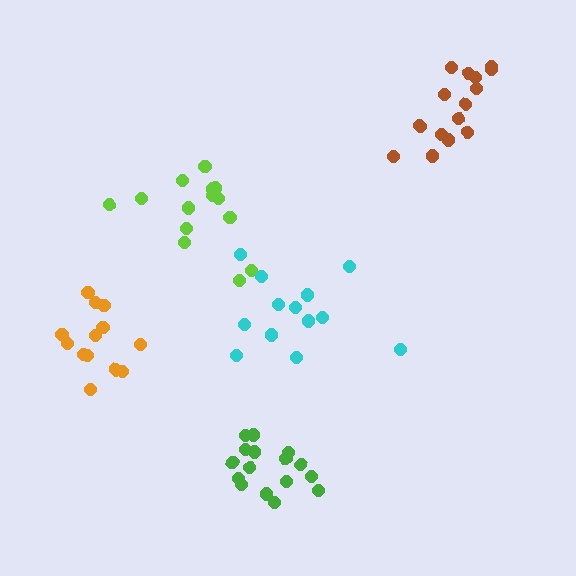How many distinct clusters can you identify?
There are 5 distinct clusters.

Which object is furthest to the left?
The orange cluster is leftmost.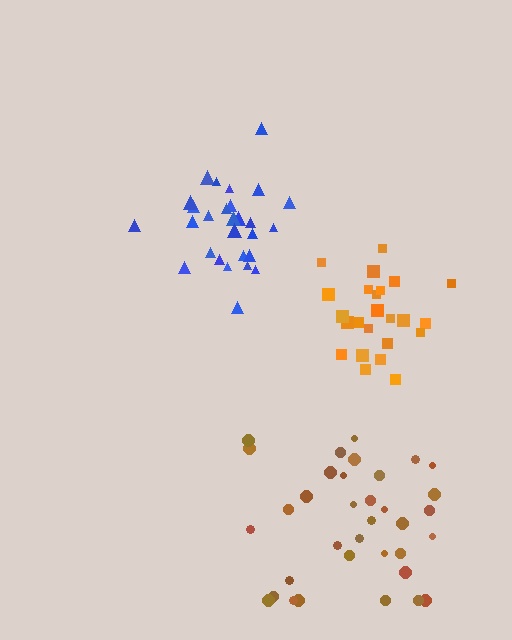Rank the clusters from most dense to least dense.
orange, blue, brown.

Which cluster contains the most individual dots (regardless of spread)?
Brown (35).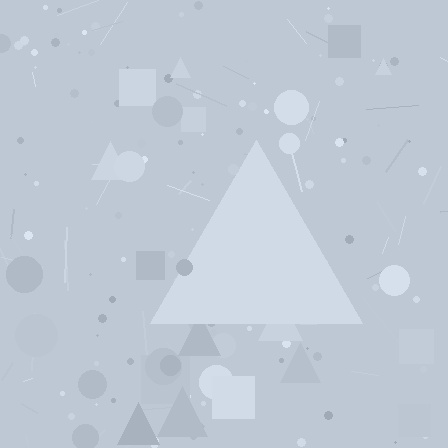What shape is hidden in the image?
A triangle is hidden in the image.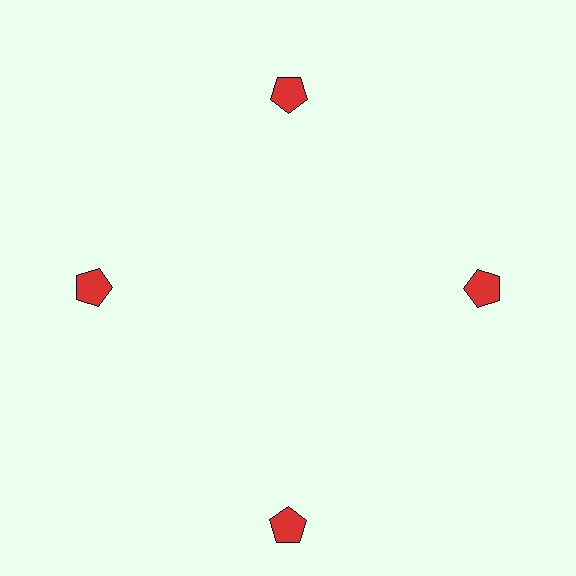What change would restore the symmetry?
The symmetry would be restored by moving it inward, back onto the ring so that all 4 pentagons sit at equal angles and equal distance from the center.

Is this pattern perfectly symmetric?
No. The 4 red pentagons are arranged in a ring, but one element near the 6 o'clock position is pushed outward from the center, breaking the 4-fold rotational symmetry.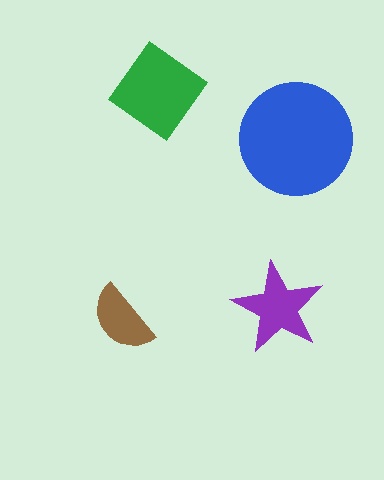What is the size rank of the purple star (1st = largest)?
3rd.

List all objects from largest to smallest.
The blue circle, the green diamond, the purple star, the brown semicircle.